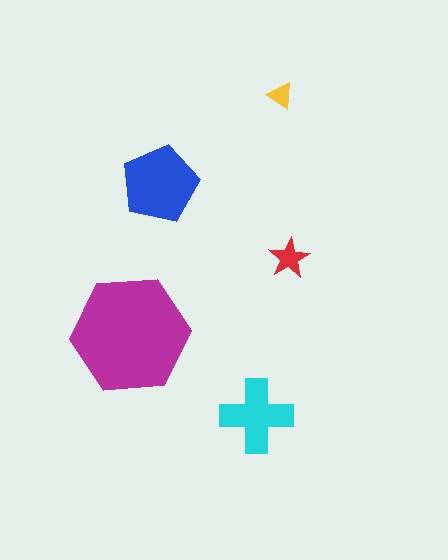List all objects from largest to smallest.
The magenta hexagon, the blue pentagon, the cyan cross, the red star, the yellow triangle.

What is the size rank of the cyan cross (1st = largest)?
3rd.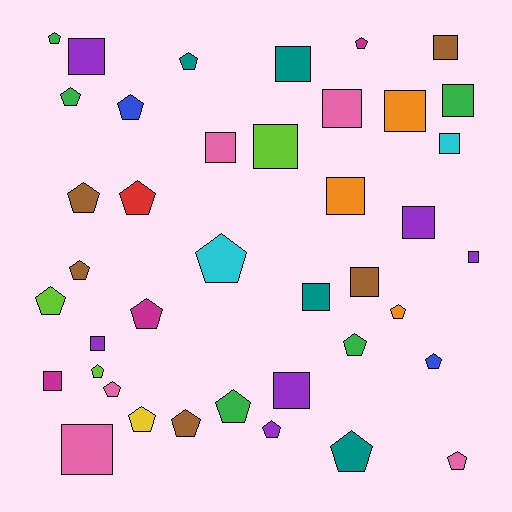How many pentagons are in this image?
There are 22 pentagons.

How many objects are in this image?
There are 40 objects.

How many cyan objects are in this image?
There are 2 cyan objects.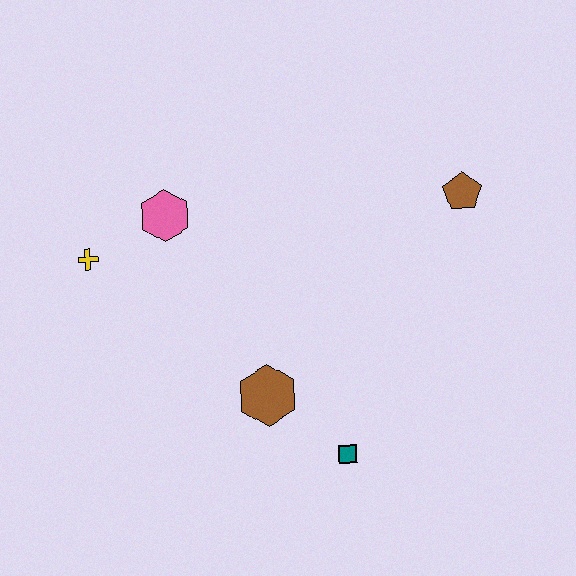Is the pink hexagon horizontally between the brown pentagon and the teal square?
No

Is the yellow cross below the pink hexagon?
Yes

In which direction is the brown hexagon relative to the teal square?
The brown hexagon is to the left of the teal square.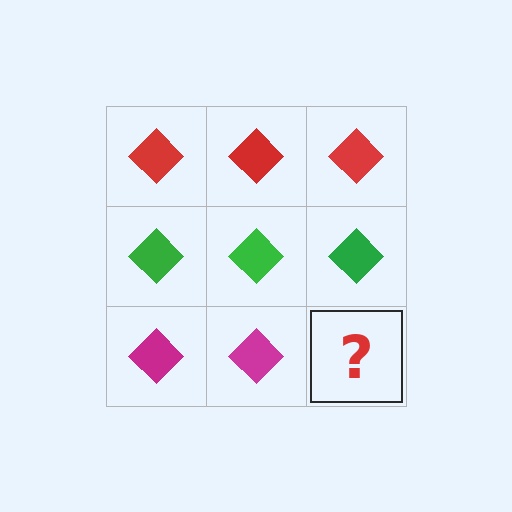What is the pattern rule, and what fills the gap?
The rule is that each row has a consistent color. The gap should be filled with a magenta diamond.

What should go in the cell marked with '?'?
The missing cell should contain a magenta diamond.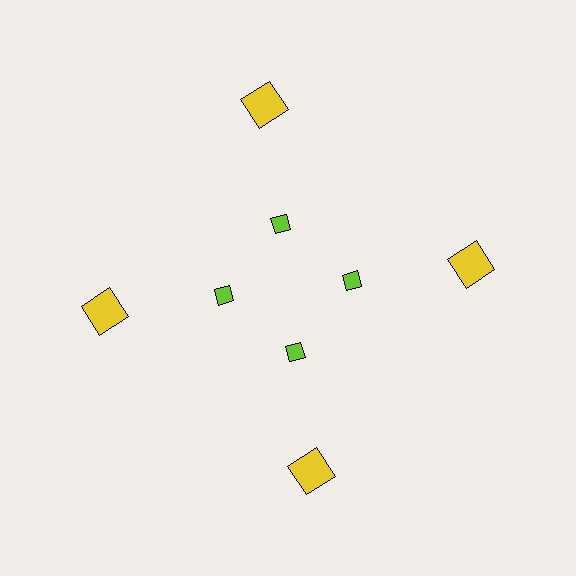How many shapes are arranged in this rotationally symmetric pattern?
There are 8 shapes, arranged in 4 groups of 2.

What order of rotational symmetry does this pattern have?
This pattern has 4-fold rotational symmetry.